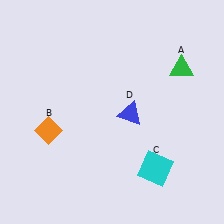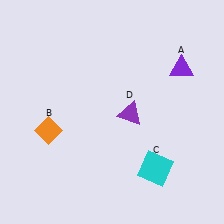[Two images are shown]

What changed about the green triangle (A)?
In Image 1, A is green. In Image 2, it changed to purple.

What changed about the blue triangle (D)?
In Image 1, D is blue. In Image 2, it changed to purple.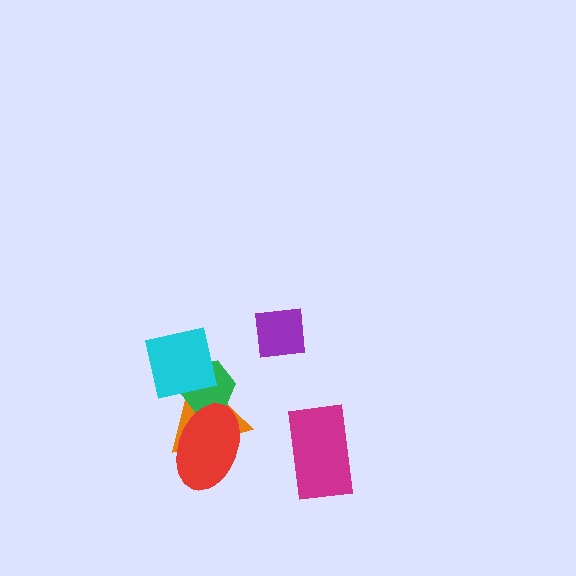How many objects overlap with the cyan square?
2 objects overlap with the cyan square.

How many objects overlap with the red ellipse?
2 objects overlap with the red ellipse.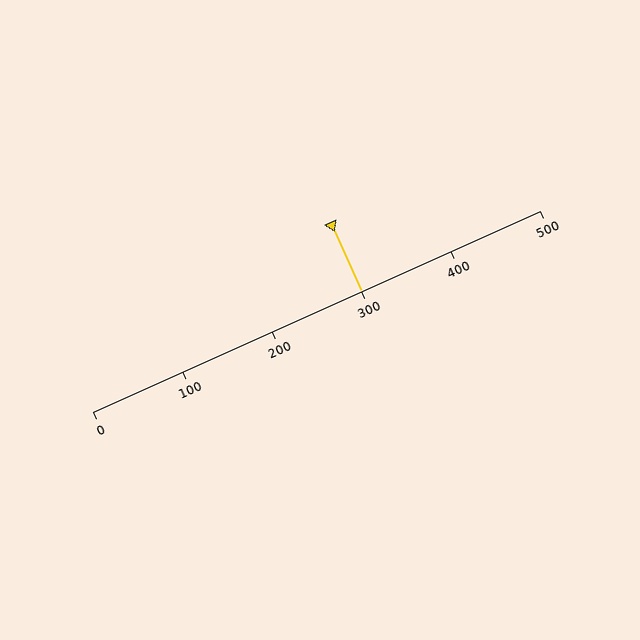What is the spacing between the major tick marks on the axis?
The major ticks are spaced 100 apart.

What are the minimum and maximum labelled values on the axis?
The axis runs from 0 to 500.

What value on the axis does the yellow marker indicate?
The marker indicates approximately 300.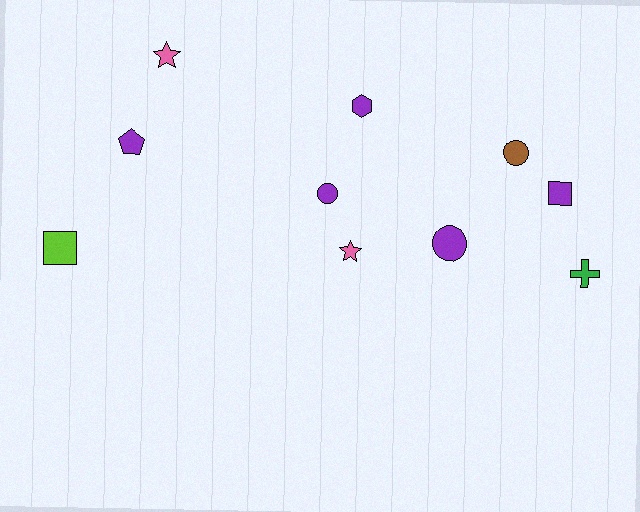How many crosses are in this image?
There is 1 cross.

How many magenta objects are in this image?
There are no magenta objects.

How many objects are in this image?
There are 10 objects.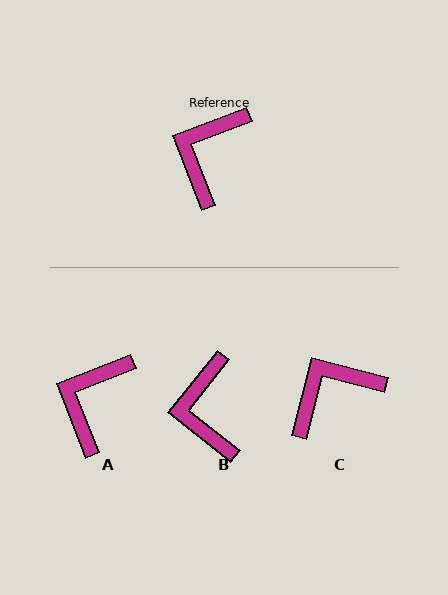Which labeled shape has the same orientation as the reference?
A.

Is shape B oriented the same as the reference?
No, it is off by about 31 degrees.